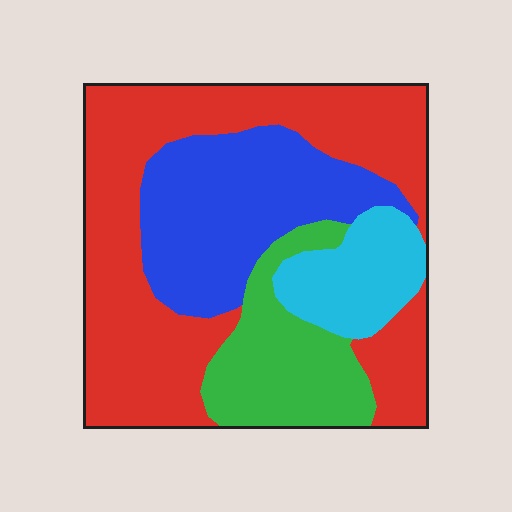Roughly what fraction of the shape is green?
Green covers about 15% of the shape.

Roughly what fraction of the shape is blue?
Blue takes up about one quarter (1/4) of the shape.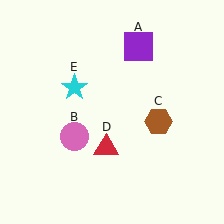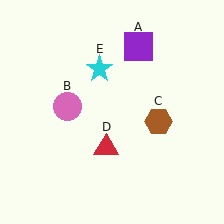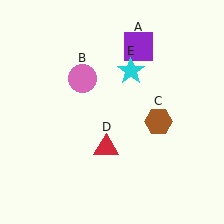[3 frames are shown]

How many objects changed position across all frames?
2 objects changed position: pink circle (object B), cyan star (object E).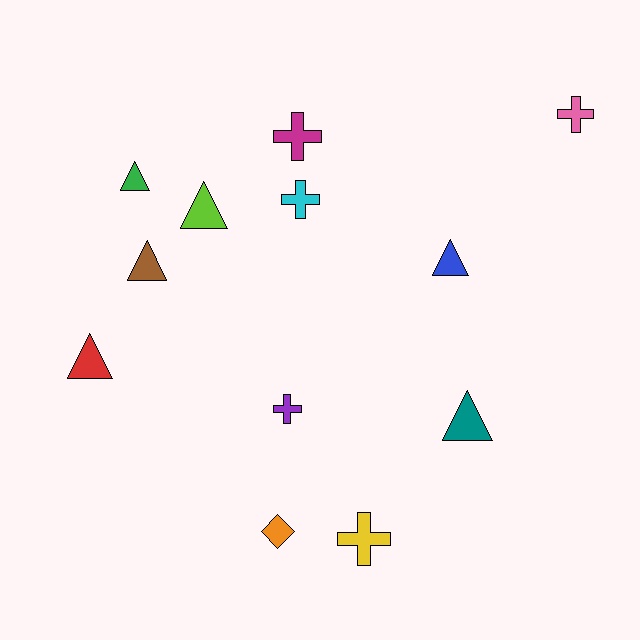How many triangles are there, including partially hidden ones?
There are 6 triangles.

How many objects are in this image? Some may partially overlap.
There are 12 objects.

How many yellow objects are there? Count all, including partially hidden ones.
There is 1 yellow object.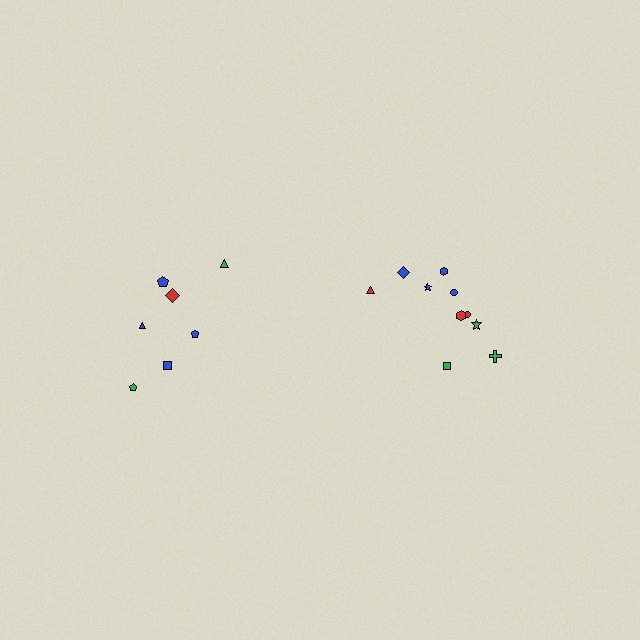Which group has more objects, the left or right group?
The right group.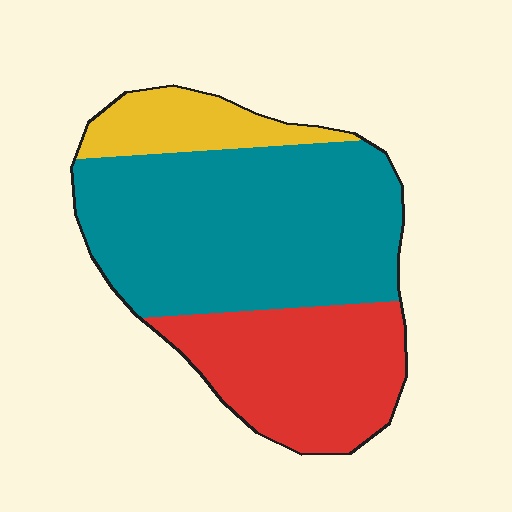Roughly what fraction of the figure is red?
Red takes up about one third (1/3) of the figure.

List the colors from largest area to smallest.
From largest to smallest: teal, red, yellow.